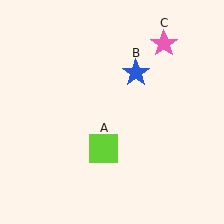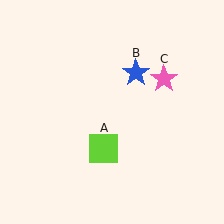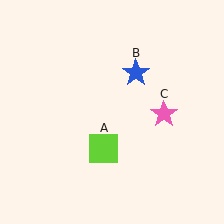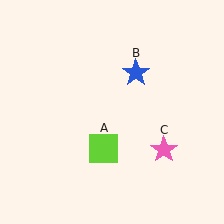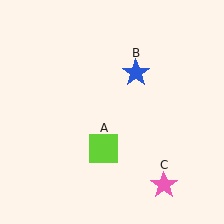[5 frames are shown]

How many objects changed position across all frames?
1 object changed position: pink star (object C).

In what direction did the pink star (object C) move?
The pink star (object C) moved down.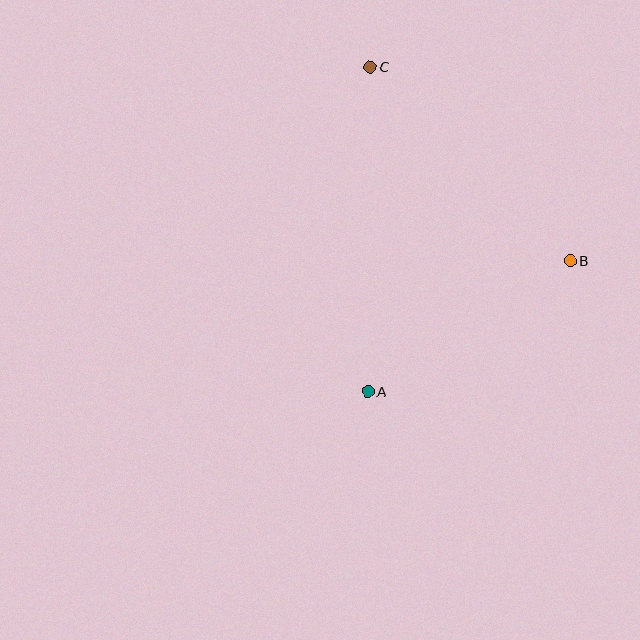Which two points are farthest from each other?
Points A and C are farthest from each other.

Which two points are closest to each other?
Points A and B are closest to each other.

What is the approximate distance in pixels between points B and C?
The distance between B and C is approximately 279 pixels.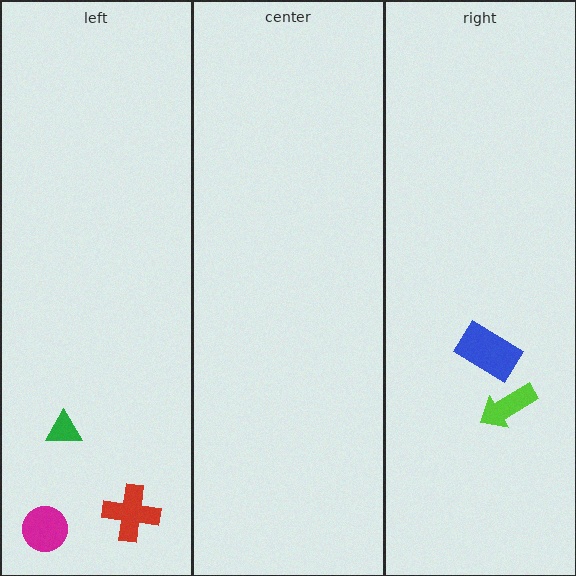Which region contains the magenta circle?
The left region.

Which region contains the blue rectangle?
The right region.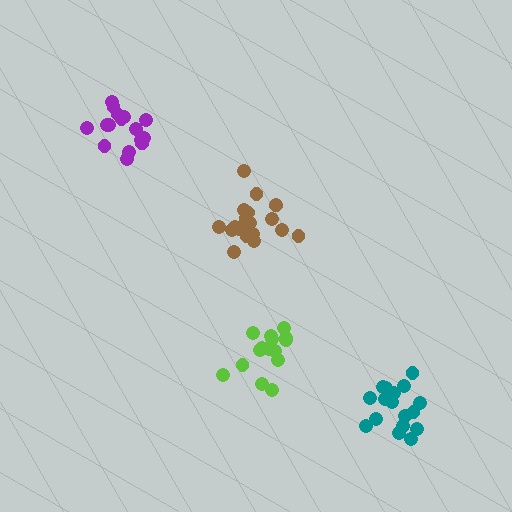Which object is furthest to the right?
The teal cluster is rightmost.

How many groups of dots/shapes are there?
There are 4 groups.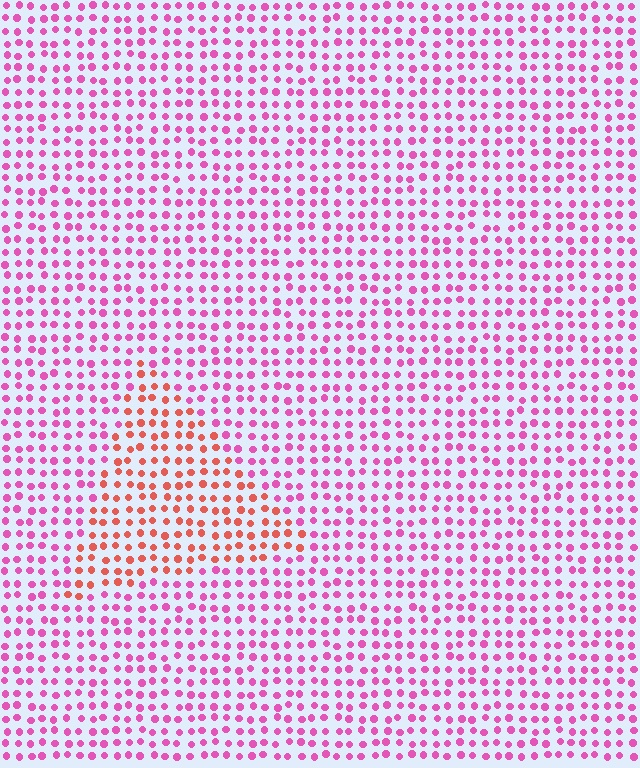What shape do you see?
I see a triangle.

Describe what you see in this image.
The image is filled with small pink elements in a uniform arrangement. A triangle-shaped region is visible where the elements are tinted to a slightly different hue, forming a subtle color boundary.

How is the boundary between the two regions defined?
The boundary is defined purely by a slight shift in hue (about 44 degrees). Spacing, size, and orientation are identical on both sides.